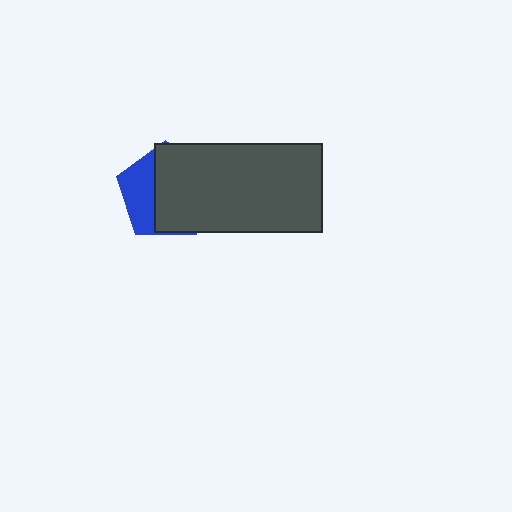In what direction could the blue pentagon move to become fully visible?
The blue pentagon could move left. That would shift it out from behind the dark gray rectangle entirely.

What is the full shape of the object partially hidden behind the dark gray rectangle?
The partially hidden object is a blue pentagon.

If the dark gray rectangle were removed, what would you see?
You would see the complete blue pentagon.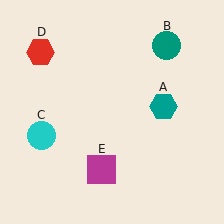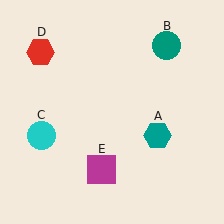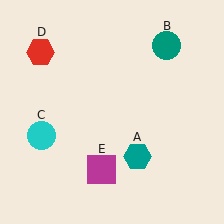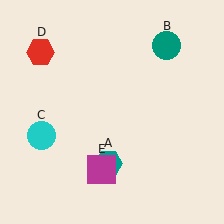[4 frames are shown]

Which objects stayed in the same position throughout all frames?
Teal circle (object B) and cyan circle (object C) and red hexagon (object D) and magenta square (object E) remained stationary.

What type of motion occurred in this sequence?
The teal hexagon (object A) rotated clockwise around the center of the scene.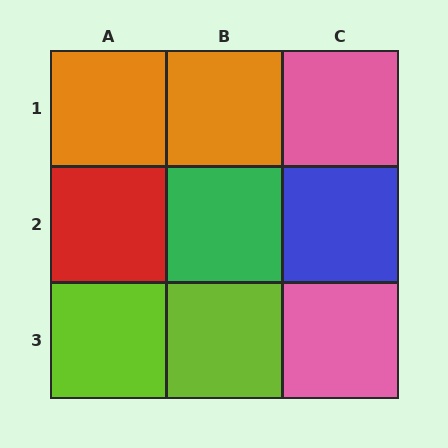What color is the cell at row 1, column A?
Orange.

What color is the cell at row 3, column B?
Lime.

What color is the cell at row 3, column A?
Lime.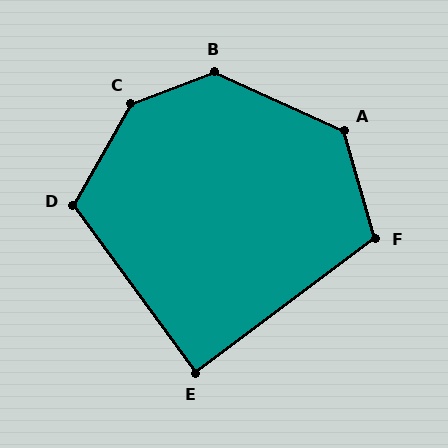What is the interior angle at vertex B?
Approximately 135 degrees (obtuse).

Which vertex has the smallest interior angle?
E, at approximately 89 degrees.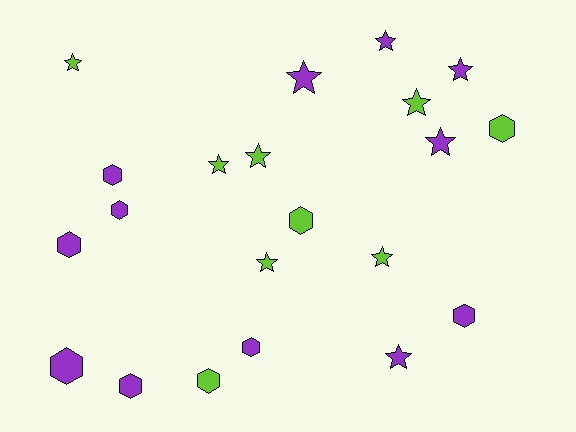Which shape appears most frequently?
Star, with 11 objects.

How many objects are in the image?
There are 21 objects.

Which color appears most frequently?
Purple, with 12 objects.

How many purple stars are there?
There are 5 purple stars.